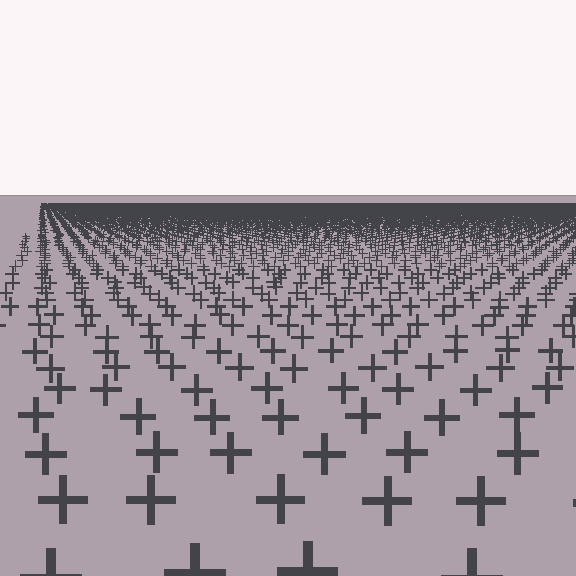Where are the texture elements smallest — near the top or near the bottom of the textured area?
Near the top.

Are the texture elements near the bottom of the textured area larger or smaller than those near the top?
Larger. Near the bottom, elements are closer to the viewer and appear at a bigger on-screen size.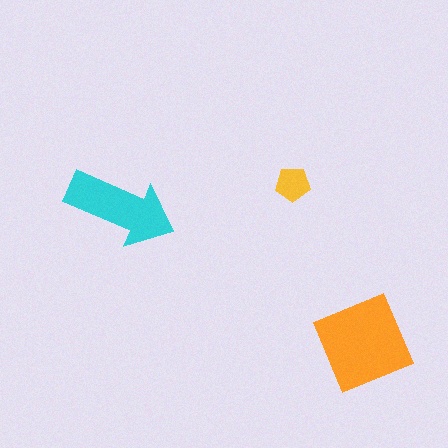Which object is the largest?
The orange square.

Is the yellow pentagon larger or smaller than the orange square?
Smaller.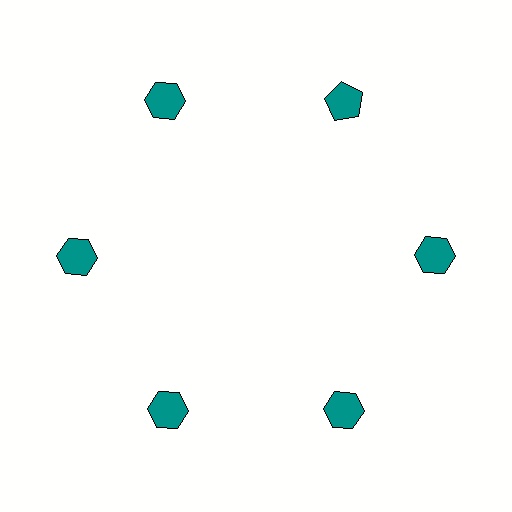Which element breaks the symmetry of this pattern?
The teal pentagon at roughly the 1 o'clock position breaks the symmetry. All other shapes are teal hexagons.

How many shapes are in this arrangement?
There are 6 shapes arranged in a ring pattern.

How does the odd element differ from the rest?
It has a different shape: pentagon instead of hexagon.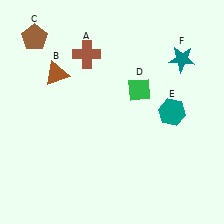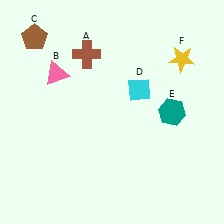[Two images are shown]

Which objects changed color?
B changed from brown to pink. D changed from green to cyan. F changed from teal to yellow.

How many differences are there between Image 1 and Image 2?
There are 3 differences between the two images.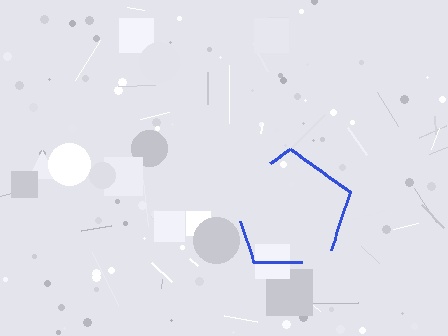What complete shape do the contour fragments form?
The contour fragments form a pentagon.